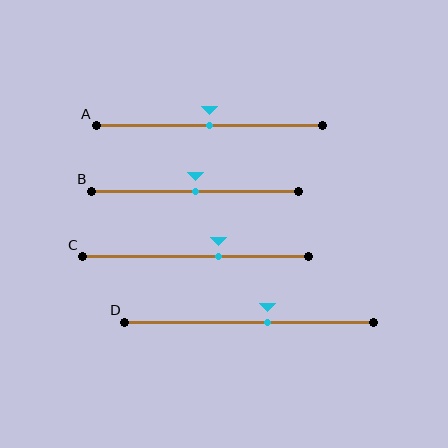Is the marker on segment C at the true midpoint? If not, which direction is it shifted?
No, the marker on segment C is shifted to the right by about 10% of the segment length.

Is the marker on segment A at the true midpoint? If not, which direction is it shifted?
Yes, the marker on segment A is at the true midpoint.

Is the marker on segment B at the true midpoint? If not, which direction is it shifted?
Yes, the marker on segment B is at the true midpoint.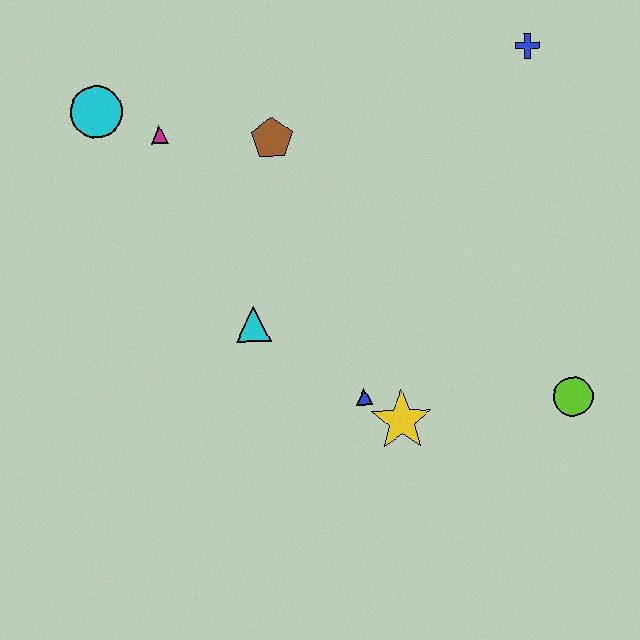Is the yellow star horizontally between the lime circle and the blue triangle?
Yes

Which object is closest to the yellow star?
The blue triangle is closest to the yellow star.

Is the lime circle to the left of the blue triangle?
No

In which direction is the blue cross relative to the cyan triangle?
The blue cross is to the right of the cyan triangle.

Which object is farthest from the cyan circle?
The lime circle is farthest from the cyan circle.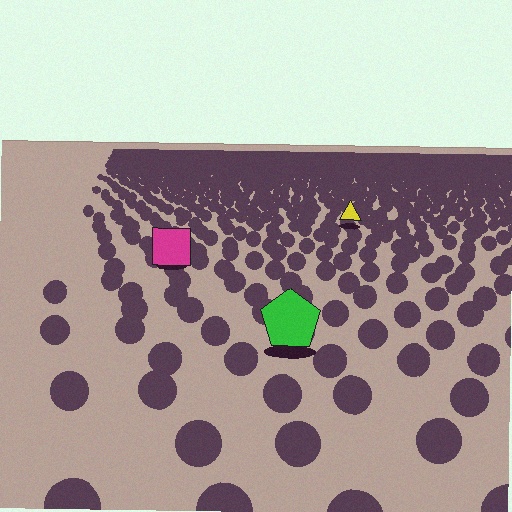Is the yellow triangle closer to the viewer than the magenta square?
No. The magenta square is closer — you can tell from the texture gradient: the ground texture is coarser near it.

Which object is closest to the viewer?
The green pentagon is closest. The texture marks near it are larger and more spread out.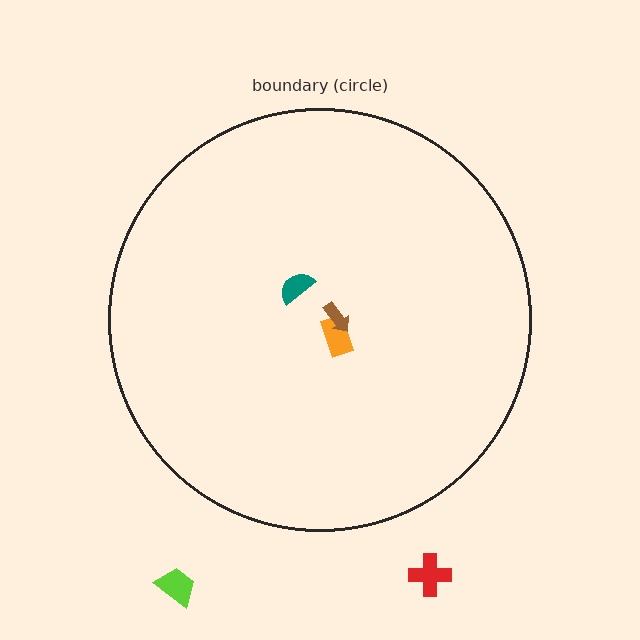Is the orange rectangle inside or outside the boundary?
Inside.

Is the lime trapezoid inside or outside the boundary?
Outside.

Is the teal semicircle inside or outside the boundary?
Inside.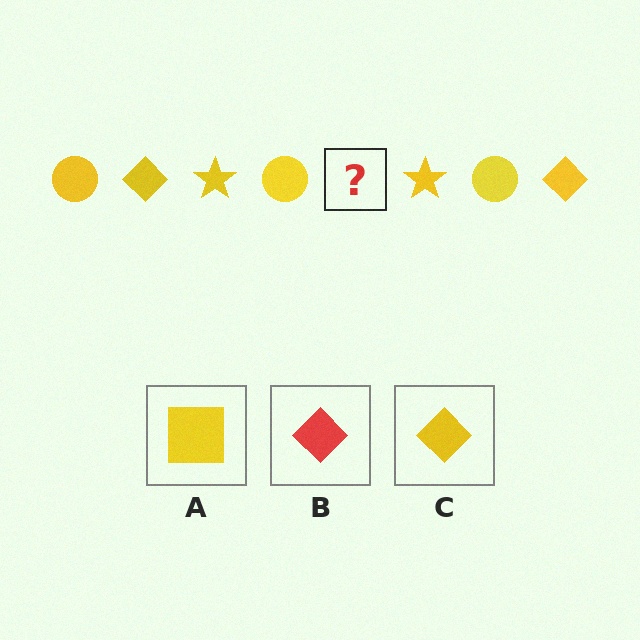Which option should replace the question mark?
Option C.